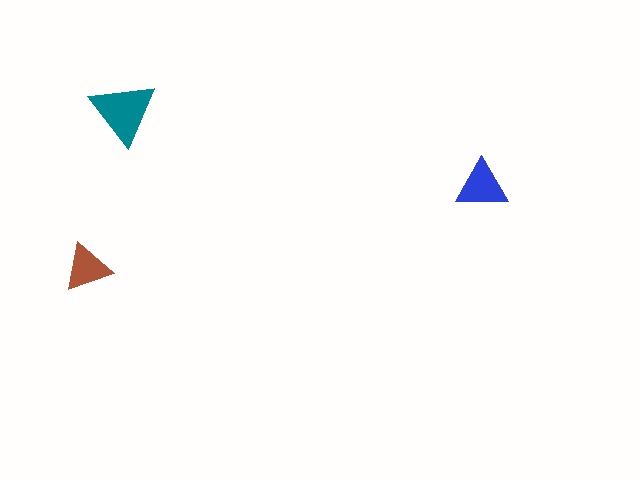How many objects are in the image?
There are 3 objects in the image.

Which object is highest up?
The teal triangle is topmost.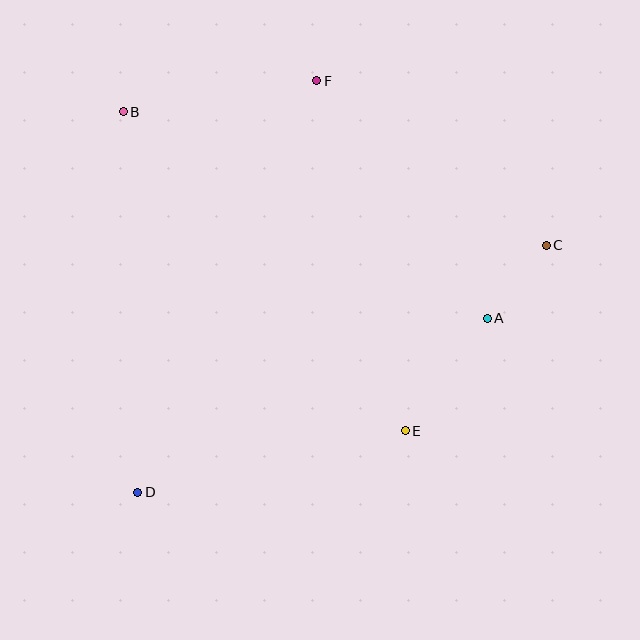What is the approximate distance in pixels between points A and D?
The distance between A and D is approximately 390 pixels.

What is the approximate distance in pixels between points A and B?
The distance between A and B is approximately 419 pixels.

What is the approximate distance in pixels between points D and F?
The distance between D and F is approximately 448 pixels.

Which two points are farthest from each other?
Points C and D are farthest from each other.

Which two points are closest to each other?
Points A and C are closest to each other.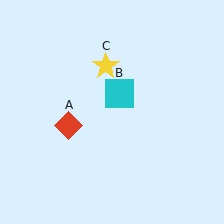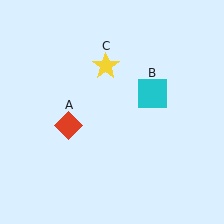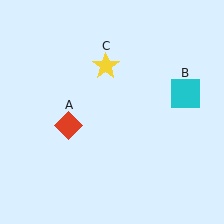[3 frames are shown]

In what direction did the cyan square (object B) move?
The cyan square (object B) moved right.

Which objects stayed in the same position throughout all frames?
Red diamond (object A) and yellow star (object C) remained stationary.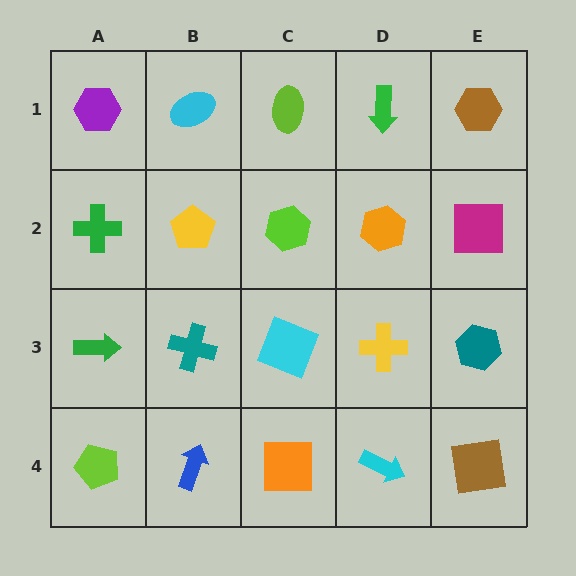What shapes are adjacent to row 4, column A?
A green arrow (row 3, column A), a blue arrow (row 4, column B).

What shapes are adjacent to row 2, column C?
A lime ellipse (row 1, column C), a cyan square (row 3, column C), a yellow pentagon (row 2, column B), an orange hexagon (row 2, column D).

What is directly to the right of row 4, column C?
A cyan arrow.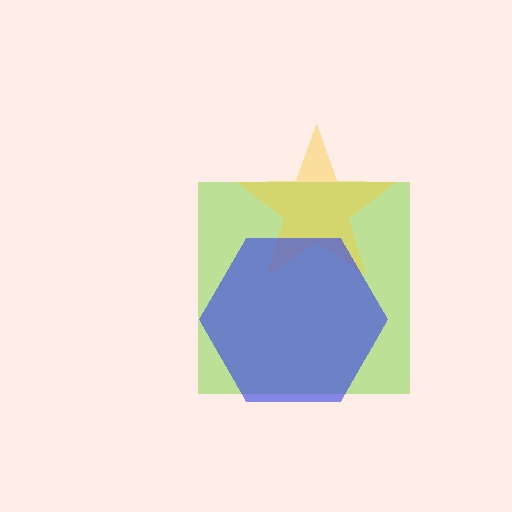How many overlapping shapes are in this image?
There are 3 overlapping shapes in the image.